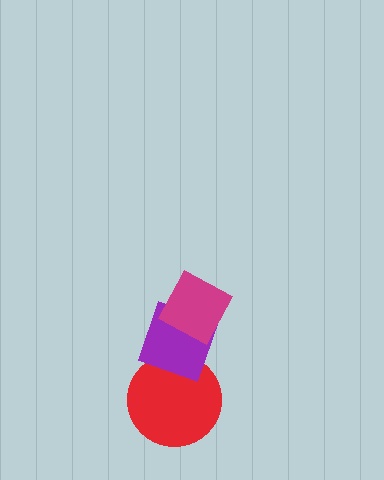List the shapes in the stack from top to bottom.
From top to bottom: the magenta diamond, the purple diamond, the red circle.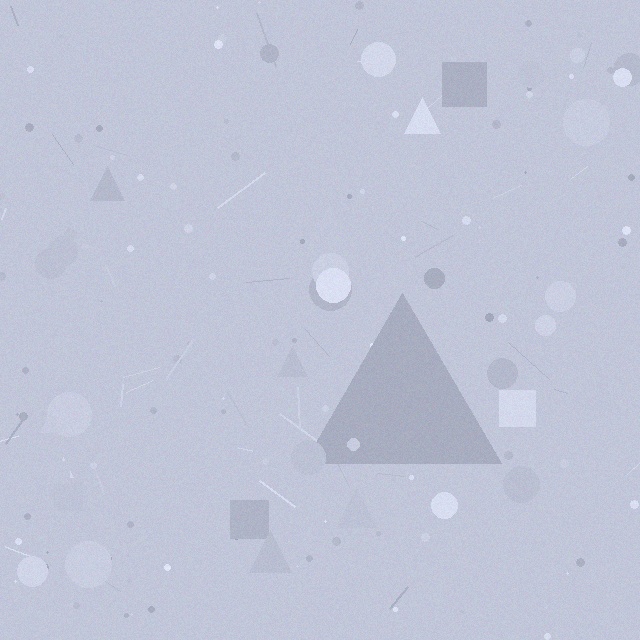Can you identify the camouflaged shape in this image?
The camouflaged shape is a triangle.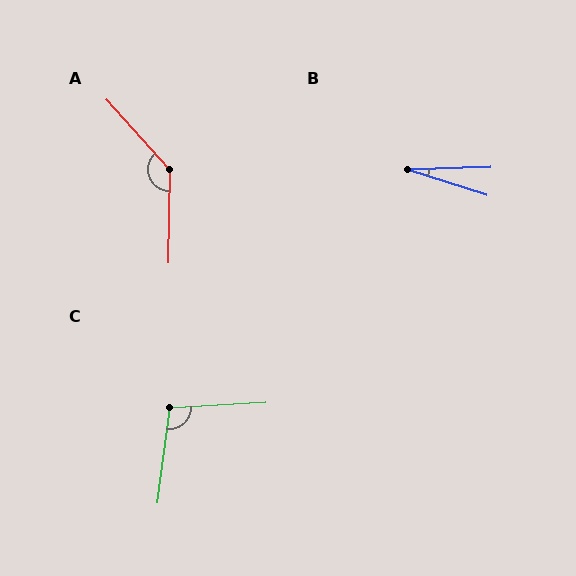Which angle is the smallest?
B, at approximately 19 degrees.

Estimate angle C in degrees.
Approximately 101 degrees.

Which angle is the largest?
A, at approximately 137 degrees.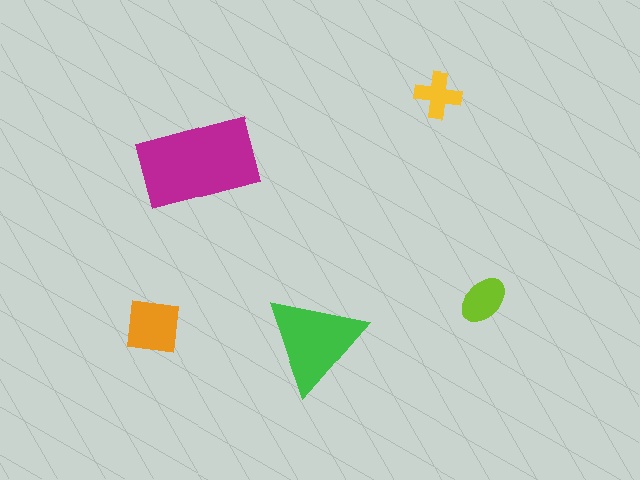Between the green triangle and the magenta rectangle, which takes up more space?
The magenta rectangle.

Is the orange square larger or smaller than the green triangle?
Smaller.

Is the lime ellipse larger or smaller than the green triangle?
Smaller.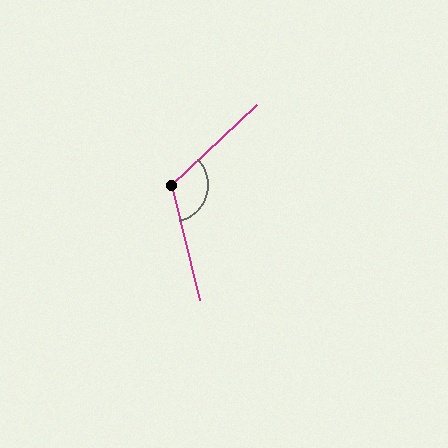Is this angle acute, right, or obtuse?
It is obtuse.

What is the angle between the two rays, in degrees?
Approximately 119 degrees.